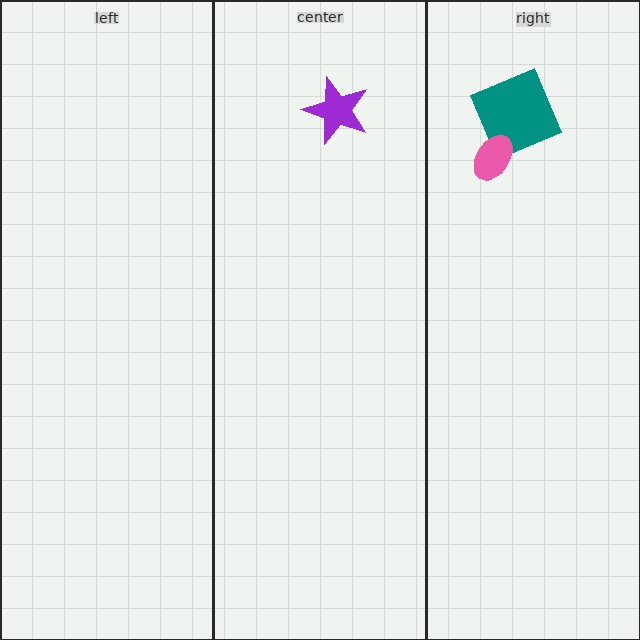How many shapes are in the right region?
2.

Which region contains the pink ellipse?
The right region.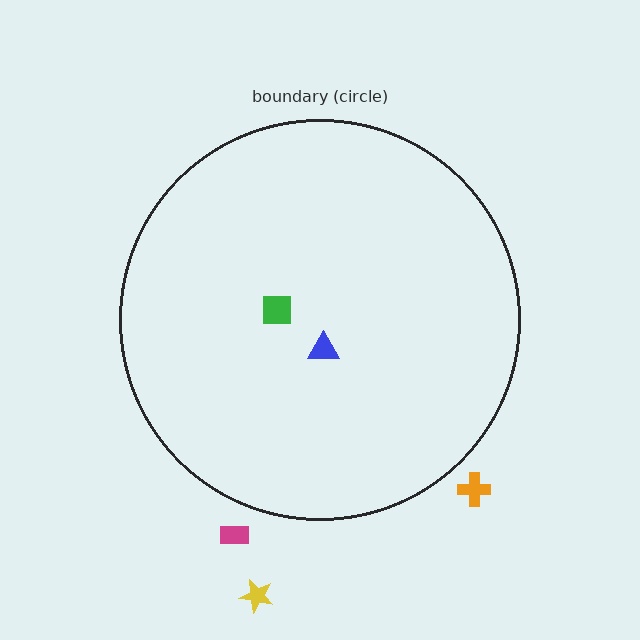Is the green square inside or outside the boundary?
Inside.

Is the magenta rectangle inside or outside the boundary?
Outside.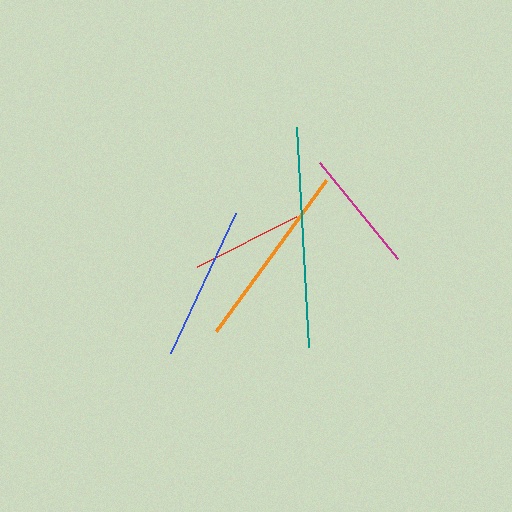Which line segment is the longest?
The teal line is the longest at approximately 221 pixels.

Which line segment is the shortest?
The red line is the shortest at approximately 110 pixels.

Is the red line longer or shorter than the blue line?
The blue line is longer than the red line.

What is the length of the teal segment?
The teal segment is approximately 221 pixels long.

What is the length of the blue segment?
The blue segment is approximately 154 pixels long.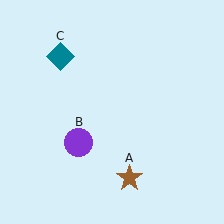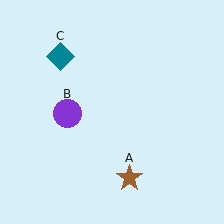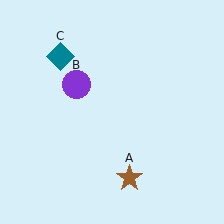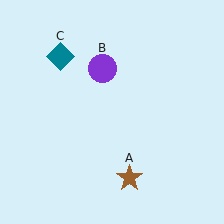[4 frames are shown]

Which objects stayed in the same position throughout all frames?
Brown star (object A) and teal diamond (object C) remained stationary.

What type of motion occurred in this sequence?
The purple circle (object B) rotated clockwise around the center of the scene.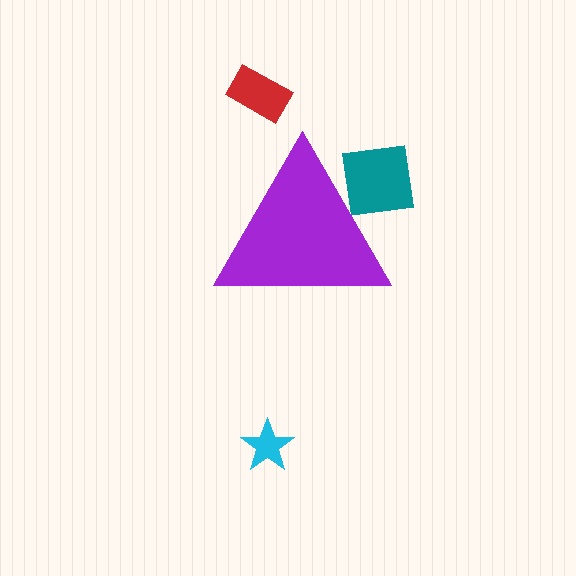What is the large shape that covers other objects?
A purple triangle.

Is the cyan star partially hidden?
No, the cyan star is fully visible.